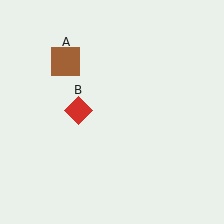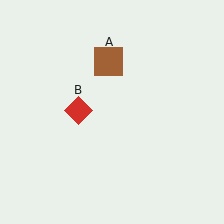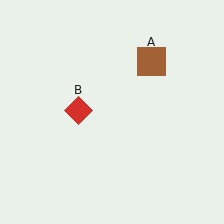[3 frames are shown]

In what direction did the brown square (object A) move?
The brown square (object A) moved right.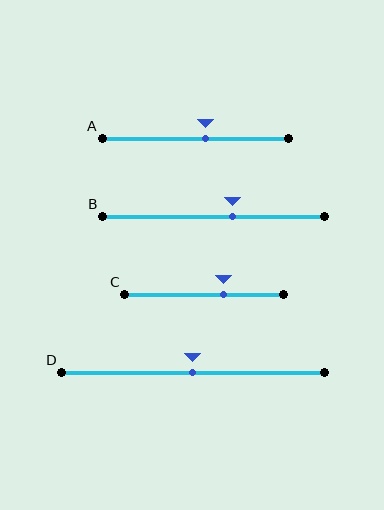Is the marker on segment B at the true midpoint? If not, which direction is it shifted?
No, the marker on segment B is shifted to the right by about 9% of the segment length.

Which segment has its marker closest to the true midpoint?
Segment D has its marker closest to the true midpoint.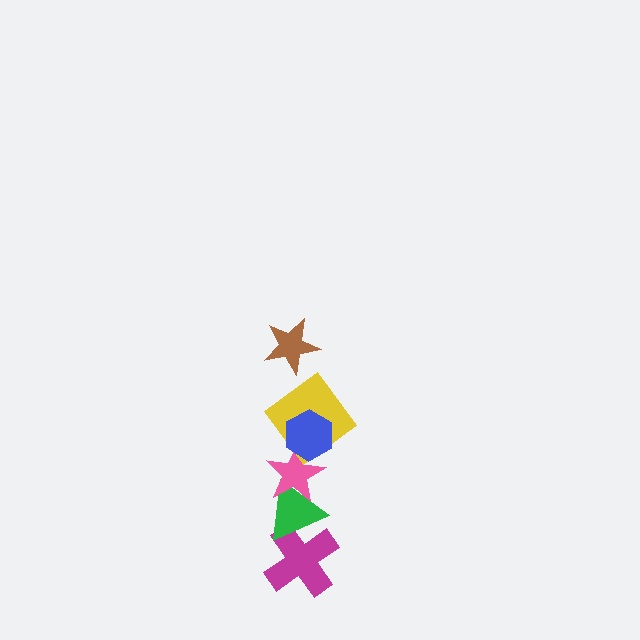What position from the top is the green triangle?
The green triangle is 5th from the top.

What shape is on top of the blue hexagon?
The brown star is on top of the blue hexagon.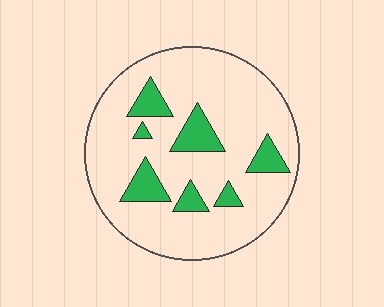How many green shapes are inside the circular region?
7.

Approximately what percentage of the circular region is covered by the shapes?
Approximately 15%.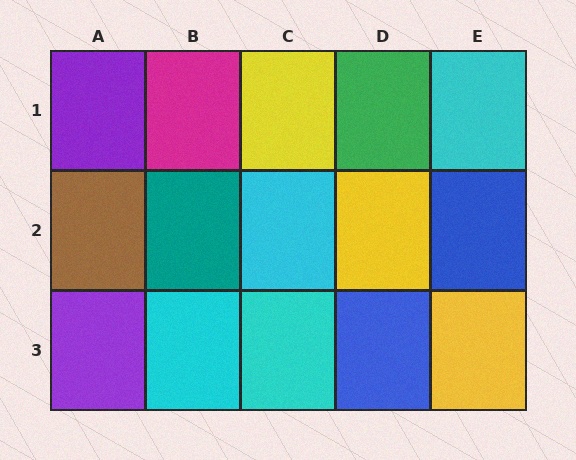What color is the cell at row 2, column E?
Blue.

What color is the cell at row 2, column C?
Cyan.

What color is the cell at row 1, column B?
Magenta.